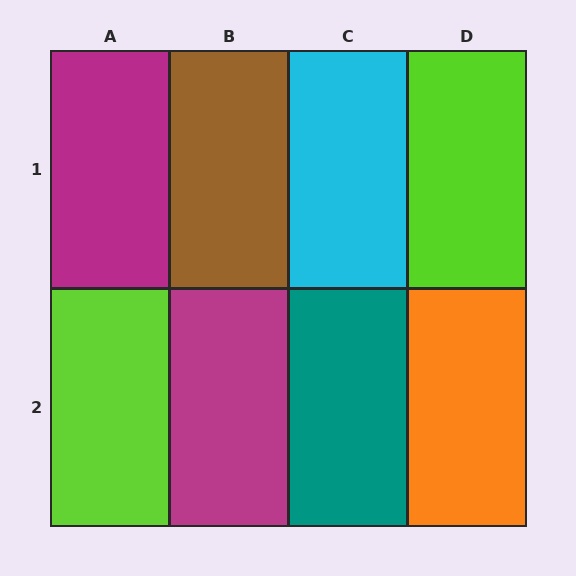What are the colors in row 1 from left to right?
Magenta, brown, cyan, lime.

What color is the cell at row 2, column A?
Lime.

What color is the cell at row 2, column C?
Teal.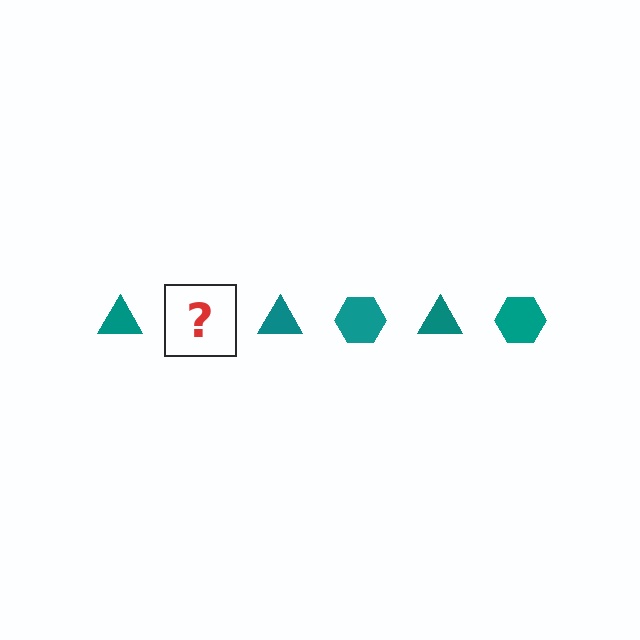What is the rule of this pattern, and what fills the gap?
The rule is that the pattern cycles through triangle, hexagon shapes in teal. The gap should be filled with a teal hexagon.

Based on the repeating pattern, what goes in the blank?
The blank should be a teal hexagon.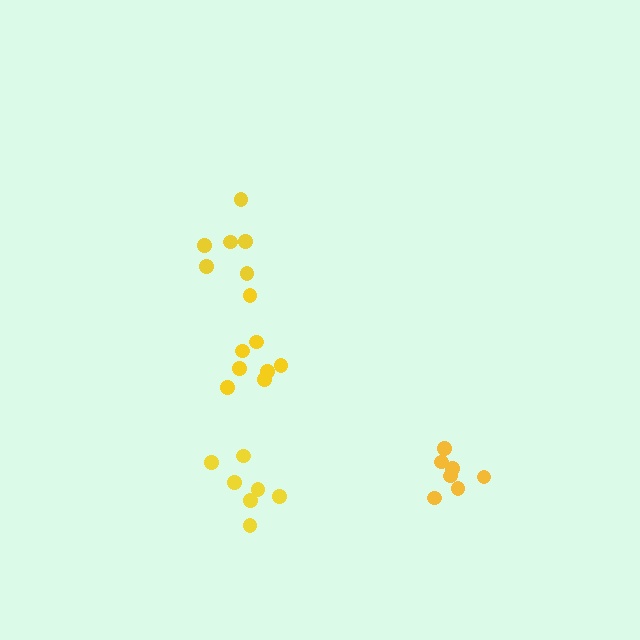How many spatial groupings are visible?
There are 4 spatial groupings.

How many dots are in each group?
Group 1: 6 dots, Group 2: 7 dots, Group 3: 7 dots, Group 4: 8 dots (28 total).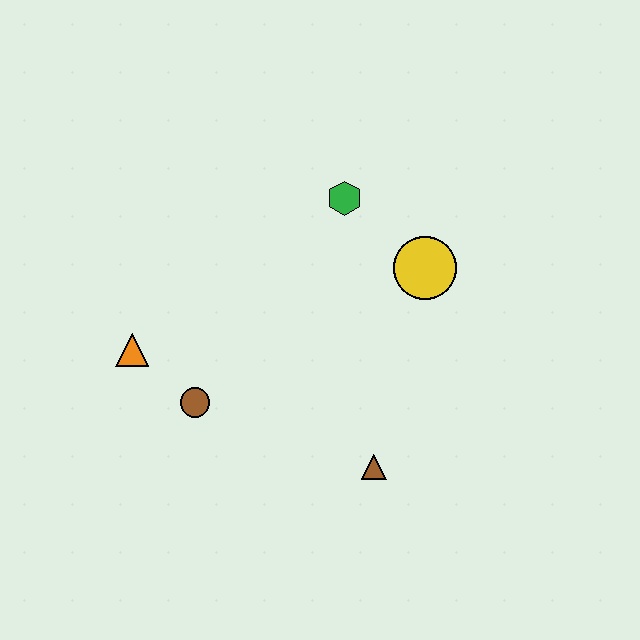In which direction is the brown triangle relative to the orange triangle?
The brown triangle is to the right of the orange triangle.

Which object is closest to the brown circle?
The orange triangle is closest to the brown circle.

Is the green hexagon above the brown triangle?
Yes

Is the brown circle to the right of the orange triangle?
Yes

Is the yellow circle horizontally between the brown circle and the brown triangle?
No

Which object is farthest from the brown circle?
The yellow circle is farthest from the brown circle.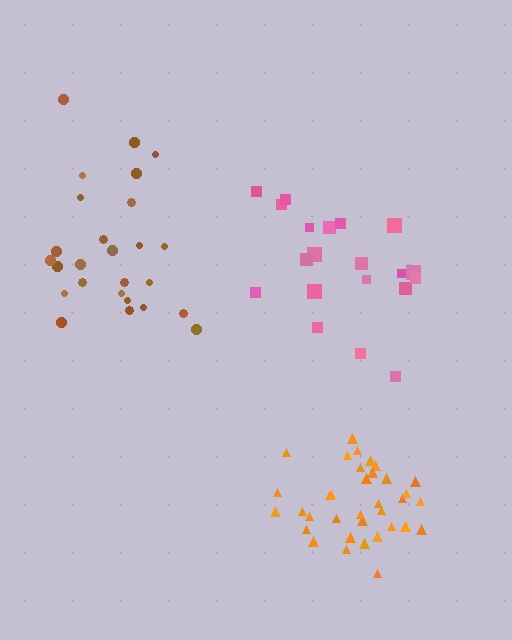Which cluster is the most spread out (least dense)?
Pink.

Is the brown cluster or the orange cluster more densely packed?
Orange.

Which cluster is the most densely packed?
Orange.